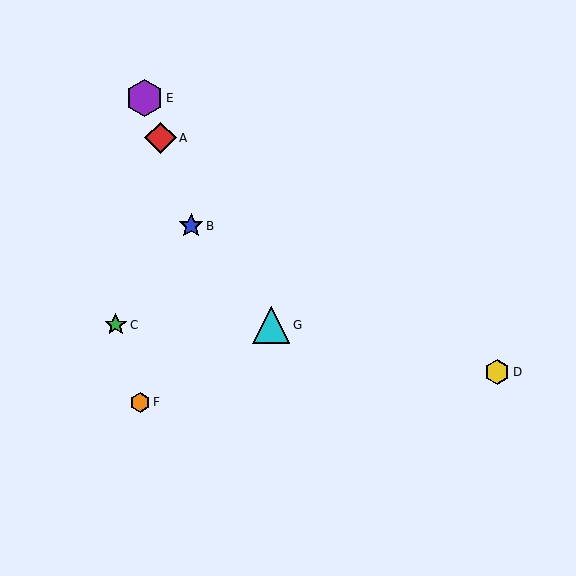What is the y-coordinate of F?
Object F is at y≈402.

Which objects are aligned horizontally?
Objects C, G are aligned horizontally.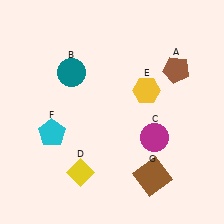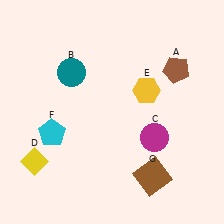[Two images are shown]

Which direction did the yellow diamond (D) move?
The yellow diamond (D) moved left.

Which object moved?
The yellow diamond (D) moved left.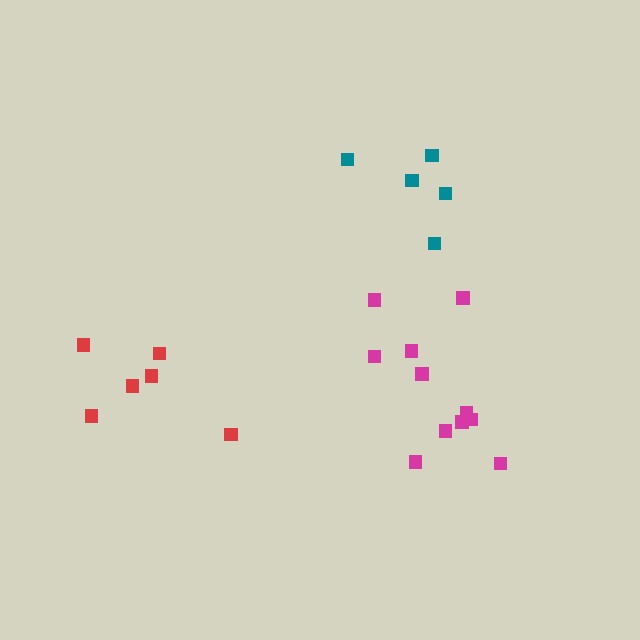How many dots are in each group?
Group 1: 5 dots, Group 2: 6 dots, Group 3: 11 dots (22 total).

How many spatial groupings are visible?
There are 3 spatial groupings.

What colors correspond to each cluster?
The clusters are colored: teal, red, magenta.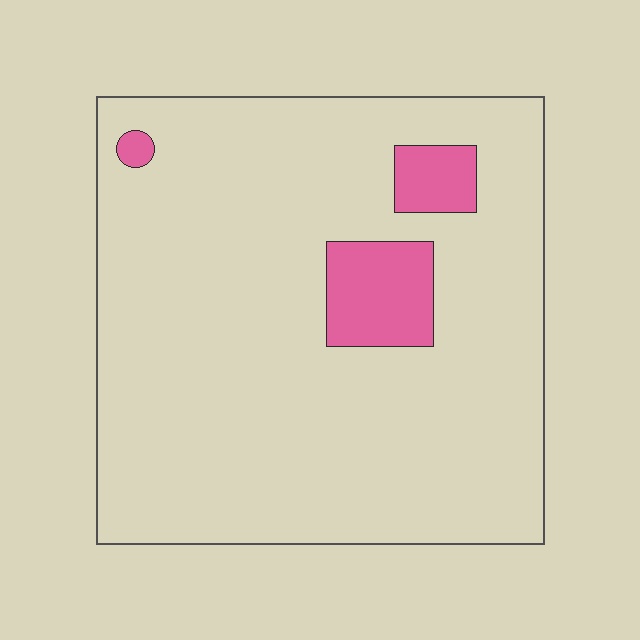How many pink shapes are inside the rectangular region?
3.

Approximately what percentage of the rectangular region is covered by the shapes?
Approximately 10%.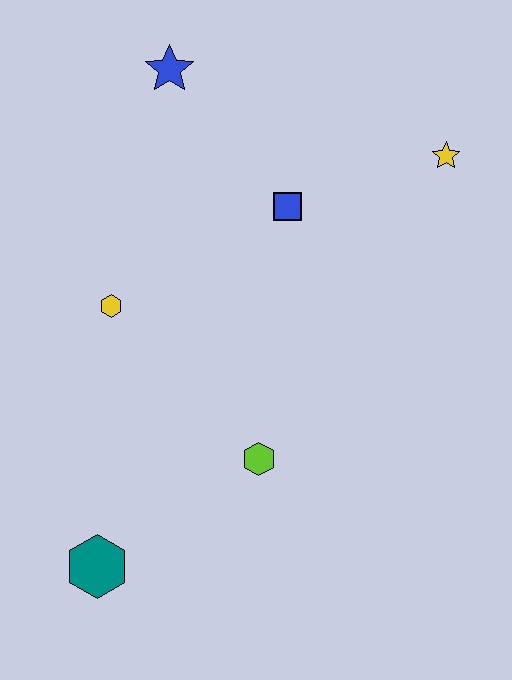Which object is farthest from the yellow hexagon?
The yellow star is farthest from the yellow hexagon.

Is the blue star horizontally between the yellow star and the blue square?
No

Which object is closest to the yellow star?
The blue square is closest to the yellow star.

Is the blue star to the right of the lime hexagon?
No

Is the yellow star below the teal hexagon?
No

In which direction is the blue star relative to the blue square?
The blue star is above the blue square.